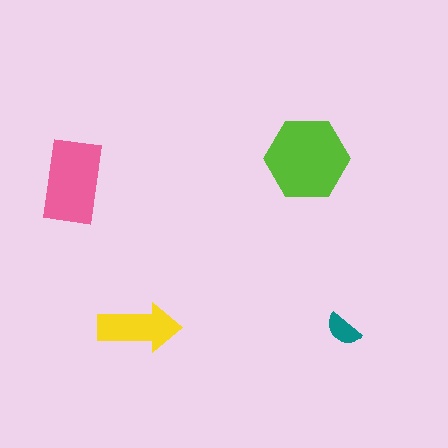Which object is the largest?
The lime hexagon.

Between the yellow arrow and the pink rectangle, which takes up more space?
The pink rectangle.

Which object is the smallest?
The teal semicircle.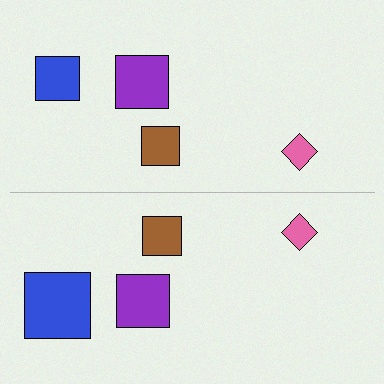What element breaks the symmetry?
The blue square on the bottom side has a different size than its mirror counterpart.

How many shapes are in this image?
There are 8 shapes in this image.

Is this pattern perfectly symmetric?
No, the pattern is not perfectly symmetric. The blue square on the bottom side has a different size than its mirror counterpart.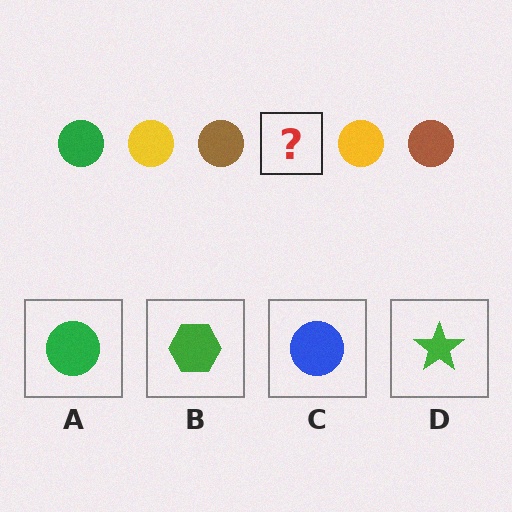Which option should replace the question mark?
Option A.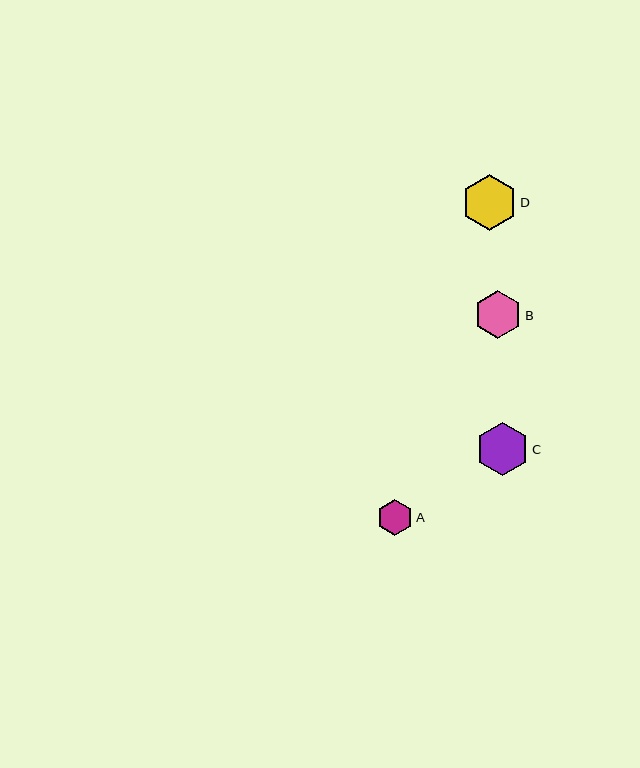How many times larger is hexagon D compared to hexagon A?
Hexagon D is approximately 1.6 times the size of hexagon A.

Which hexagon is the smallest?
Hexagon A is the smallest with a size of approximately 36 pixels.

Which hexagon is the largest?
Hexagon D is the largest with a size of approximately 56 pixels.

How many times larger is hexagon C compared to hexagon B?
Hexagon C is approximately 1.1 times the size of hexagon B.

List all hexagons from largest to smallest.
From largest to smallest: D, C, B, A.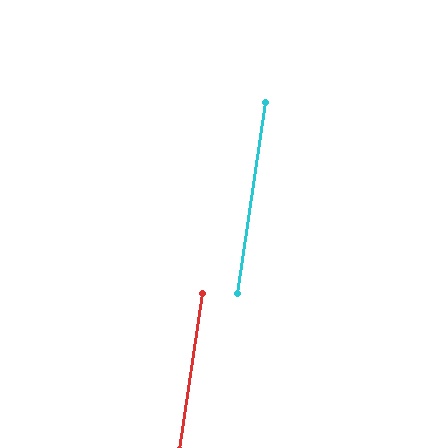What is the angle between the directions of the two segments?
Approximately 0 degrees.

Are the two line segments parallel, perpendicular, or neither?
Parallel — their directions differ by only 0.1°.